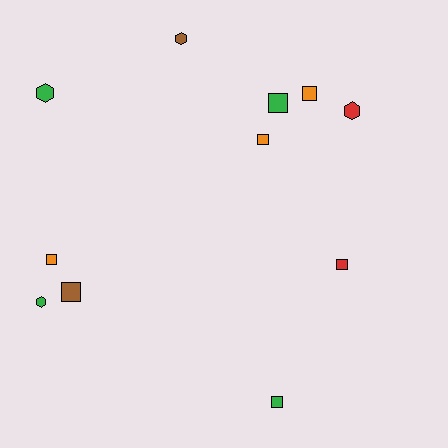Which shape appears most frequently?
Square, with 7 objects.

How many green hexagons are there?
There are 2 green hexagons.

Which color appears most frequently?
Green, with 4 objects.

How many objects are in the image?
There are 11 objects.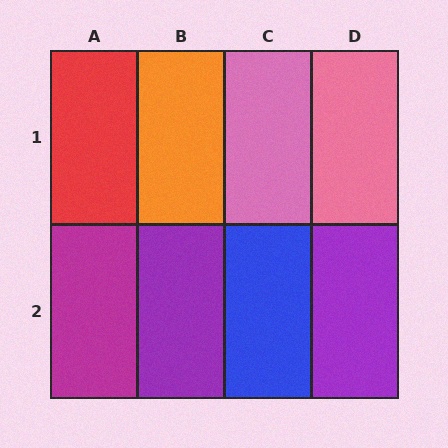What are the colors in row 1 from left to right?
Red, orange, pink, pink.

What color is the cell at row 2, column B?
Purple.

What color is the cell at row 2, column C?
Blue.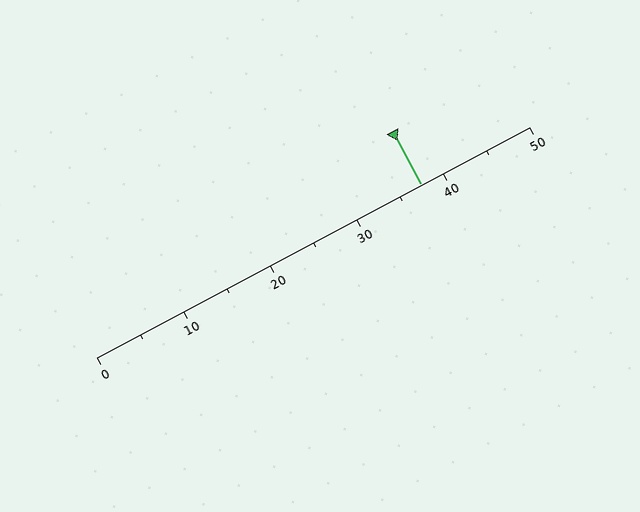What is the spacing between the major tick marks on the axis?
The major ticks are spaced 10 apart.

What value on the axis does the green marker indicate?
The marker indicates approximately 37.5.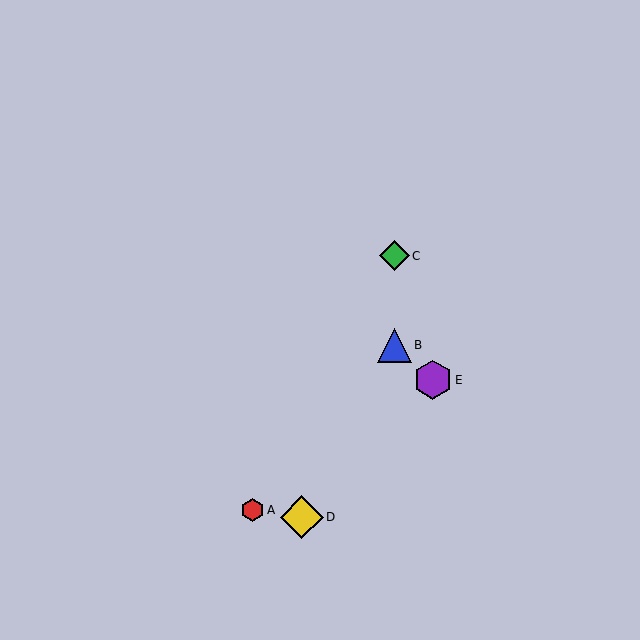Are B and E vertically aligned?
No, B is at x≈394 and E is at x≈433.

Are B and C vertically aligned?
Yes, both are at x≈394.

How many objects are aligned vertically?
2 objects (B, C) are aligned vertically.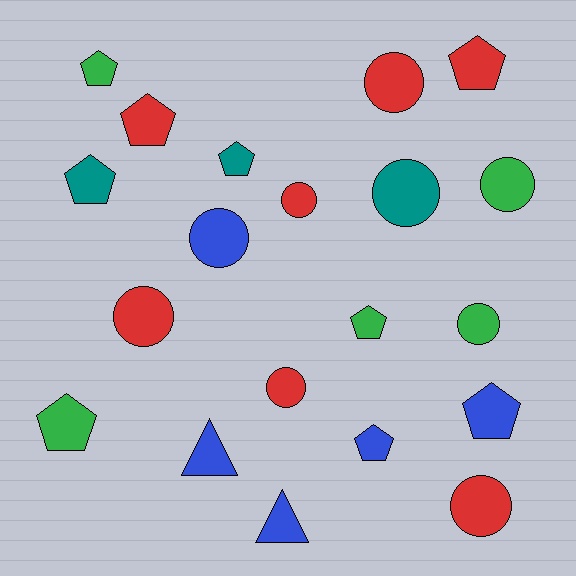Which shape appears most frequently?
Circle, with 9 objects.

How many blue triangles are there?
There are 2 blue triangles.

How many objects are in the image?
There are 20 objects.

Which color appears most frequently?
Red, with 7 objects.